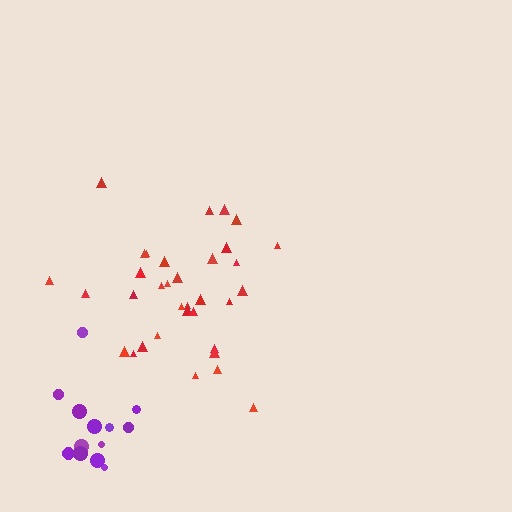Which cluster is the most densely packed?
Purple.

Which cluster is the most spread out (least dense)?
Red.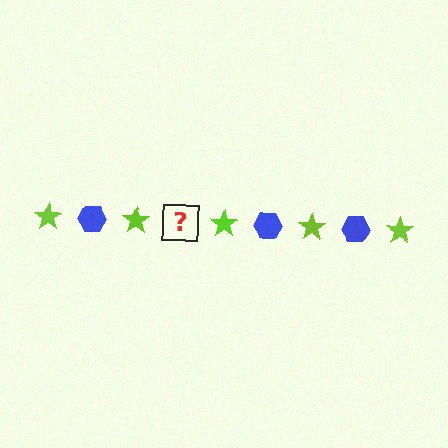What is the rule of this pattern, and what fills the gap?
The rule is that the pattern alternates between lime star and blue hexagon. The gap should be filled with a blue hexagon.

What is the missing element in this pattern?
The missing element is a blue hexagon.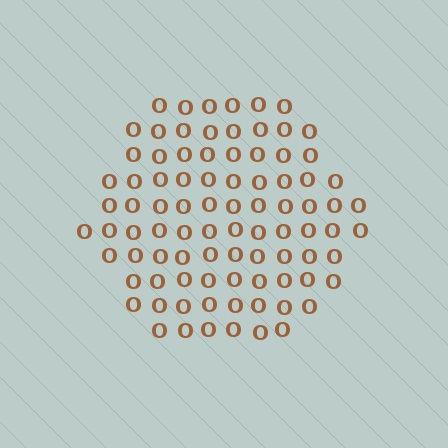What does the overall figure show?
The overall figure shows a hexagon.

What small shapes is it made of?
It is made of small letter O's.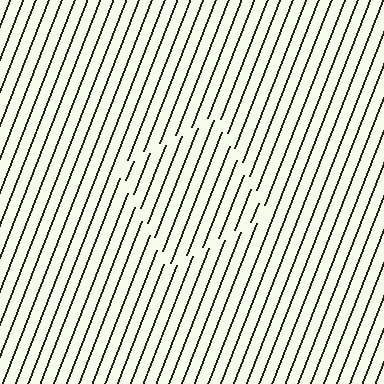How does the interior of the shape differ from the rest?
The interior of the shape contains the same grating, shifted by half a period — the contour is defined by the phase discontinuity where line-ends from the inner and outer gratings abut.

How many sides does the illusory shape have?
4 sides — the line-ends trace a square.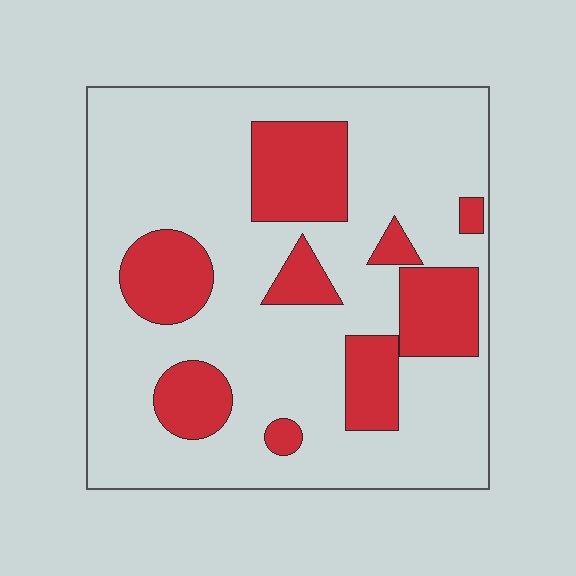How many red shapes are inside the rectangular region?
9.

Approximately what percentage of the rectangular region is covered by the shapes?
Approximately 25%.